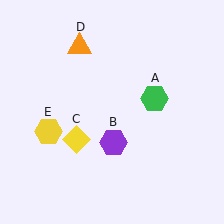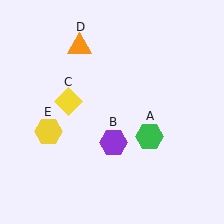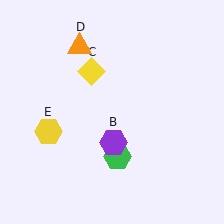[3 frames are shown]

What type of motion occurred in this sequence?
The green hexagon (object A), yellow diamond (object C) rotated clockwise around the center of the scene.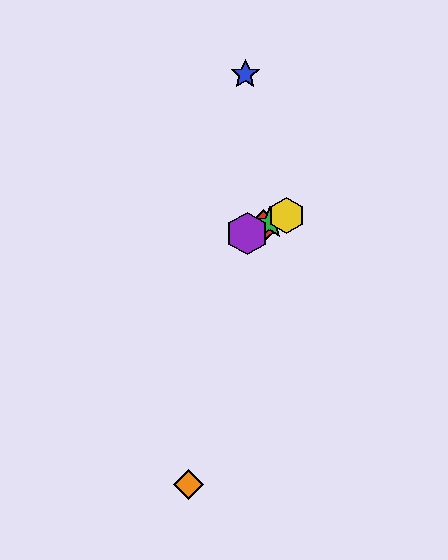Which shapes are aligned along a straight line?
The red diamond, the green star, the yellow hexagon, the purple hexagon are aligned along a straight line.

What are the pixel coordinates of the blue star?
The blue star is at (245, 74).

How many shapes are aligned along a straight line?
4 shapes (the red diamond, the green star, the yellow hexagon, the purple hexagon) are aligned along a straight line.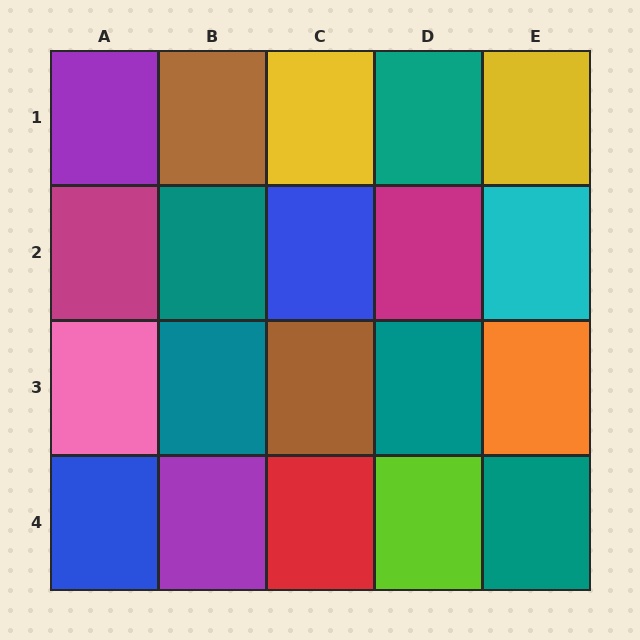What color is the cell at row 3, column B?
Teal.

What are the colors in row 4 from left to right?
Blue, purple, red, lime, teal.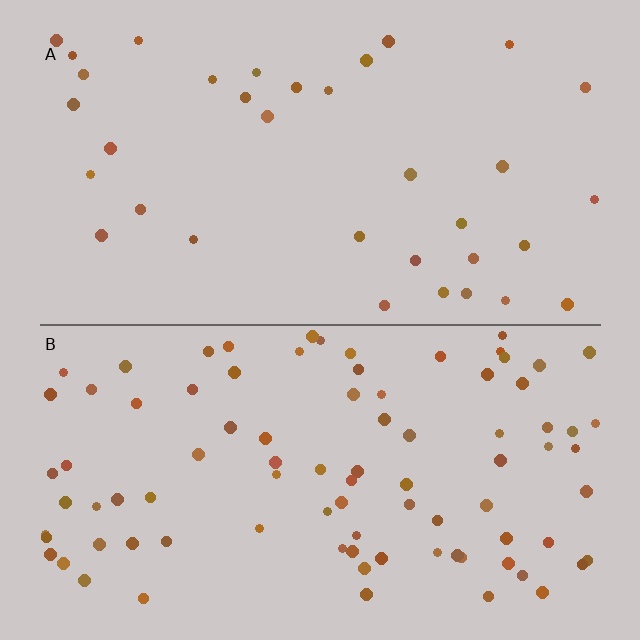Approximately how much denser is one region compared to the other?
Approximately 2.5× — region B over region A.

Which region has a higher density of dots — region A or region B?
B (the bottom).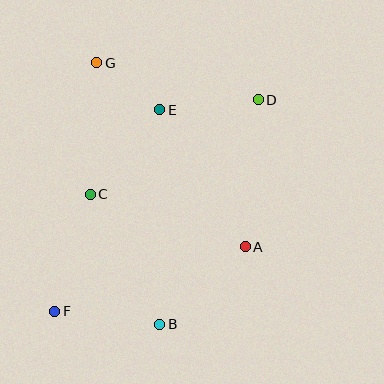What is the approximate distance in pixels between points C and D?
The distance between C and D is approximately 193 pixels.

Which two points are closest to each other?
Points E and G are closest to each other.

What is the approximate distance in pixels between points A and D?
The distance between A and D is approximately 147 pixels.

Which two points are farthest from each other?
Points D and F are farthest from each other.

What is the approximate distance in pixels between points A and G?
The distance between A and G is approximately 236 pixels.